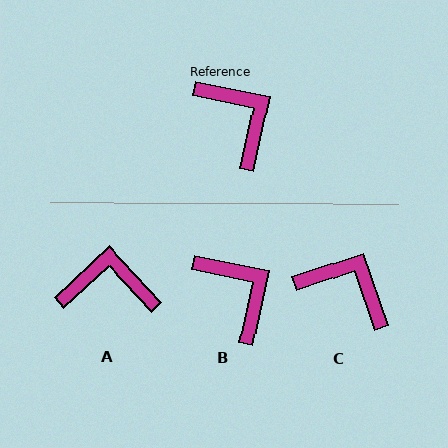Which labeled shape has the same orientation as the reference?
B.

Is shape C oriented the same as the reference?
No, it is off by about 30 degrees.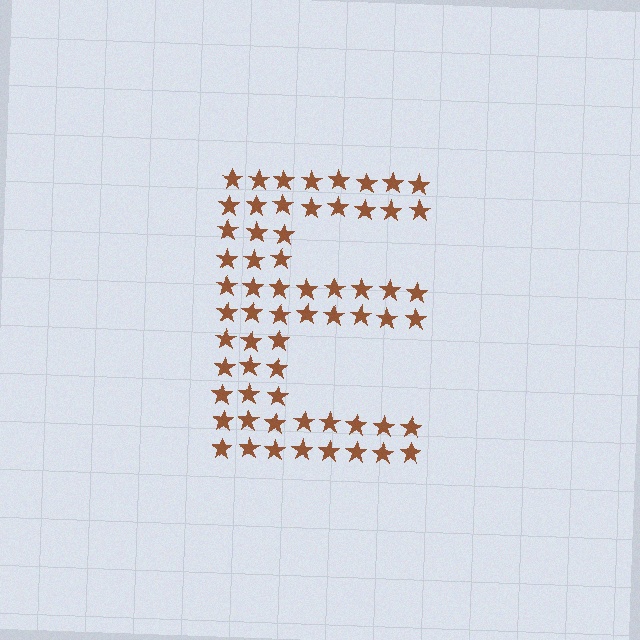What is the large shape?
The large shape is the letter E.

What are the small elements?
The small elements are stars.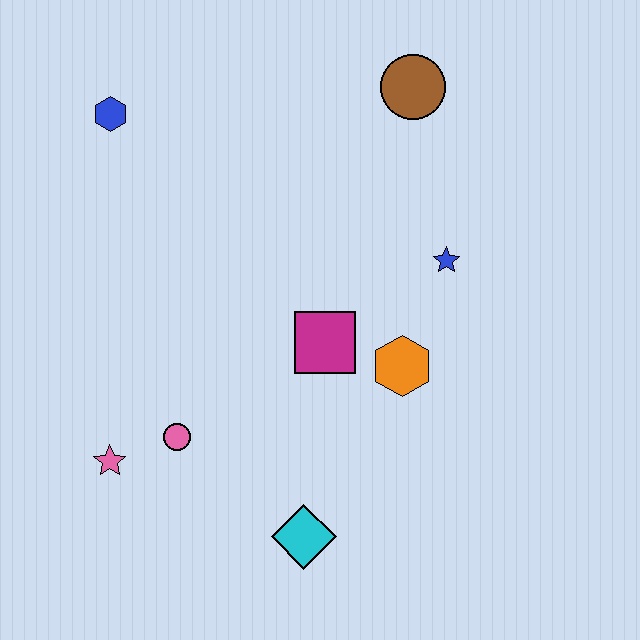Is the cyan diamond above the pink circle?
No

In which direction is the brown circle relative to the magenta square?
The brown circle is above the magenta square.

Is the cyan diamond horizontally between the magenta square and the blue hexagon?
Yes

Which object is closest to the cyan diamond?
The pink circle is closest to the cyan diamond.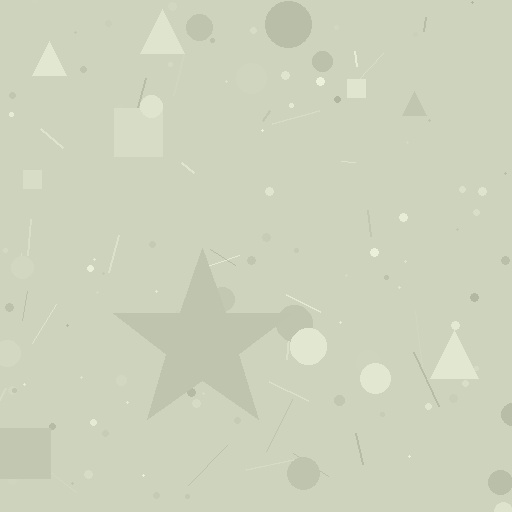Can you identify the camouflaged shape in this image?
The camouflaged shape is a star.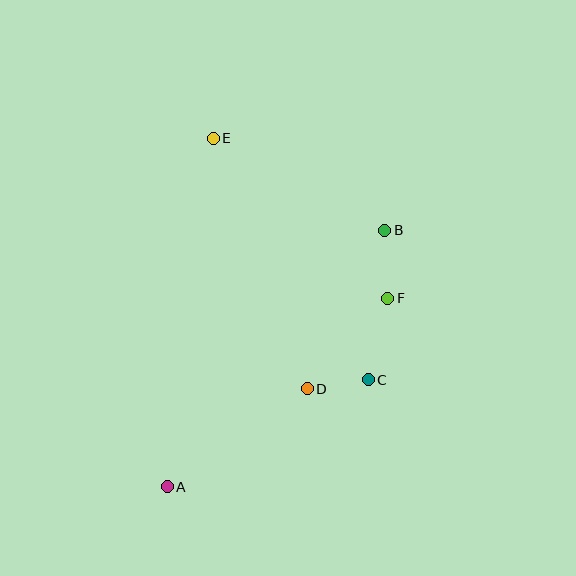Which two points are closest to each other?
Points C and D are closest to each other.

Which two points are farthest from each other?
Points A and E are farthest from each other.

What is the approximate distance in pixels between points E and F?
The distance between E and F is approximately 236 pixels.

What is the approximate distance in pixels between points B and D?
The distance between B and D is approximately 177 pixels.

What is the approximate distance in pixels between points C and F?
The distance between C and F is approximately 84 pixels.